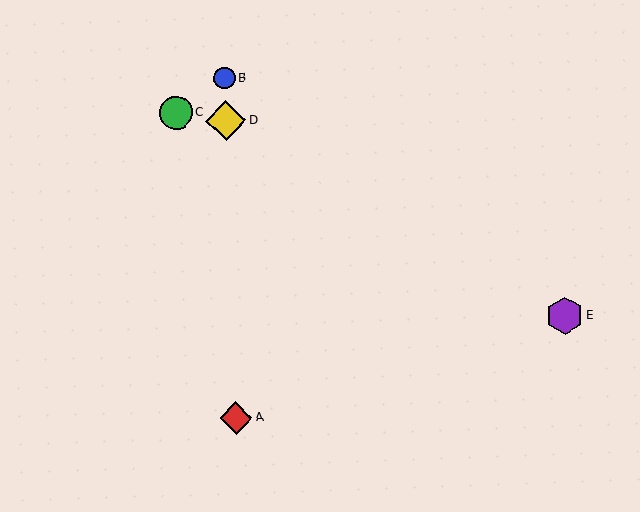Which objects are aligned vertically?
Objects A, B, D are aligned vertically.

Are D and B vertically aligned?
Yes, both are at x≈226.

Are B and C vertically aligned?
No, B is at x≈224 and C is at x≈176.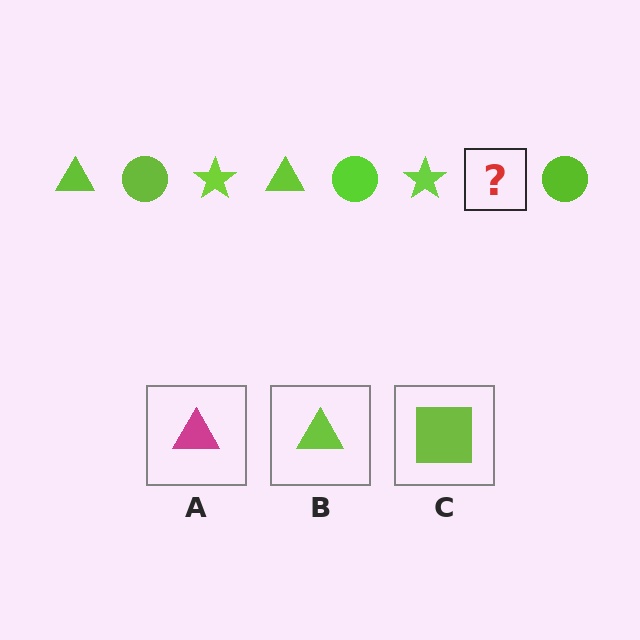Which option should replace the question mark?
Option B.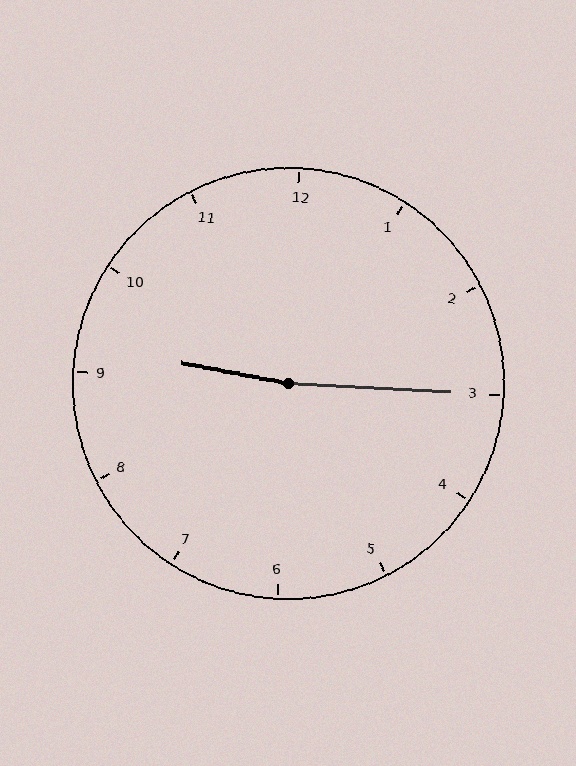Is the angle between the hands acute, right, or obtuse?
It is obtuse.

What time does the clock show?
9:15.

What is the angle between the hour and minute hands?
Approximately 172 degrees.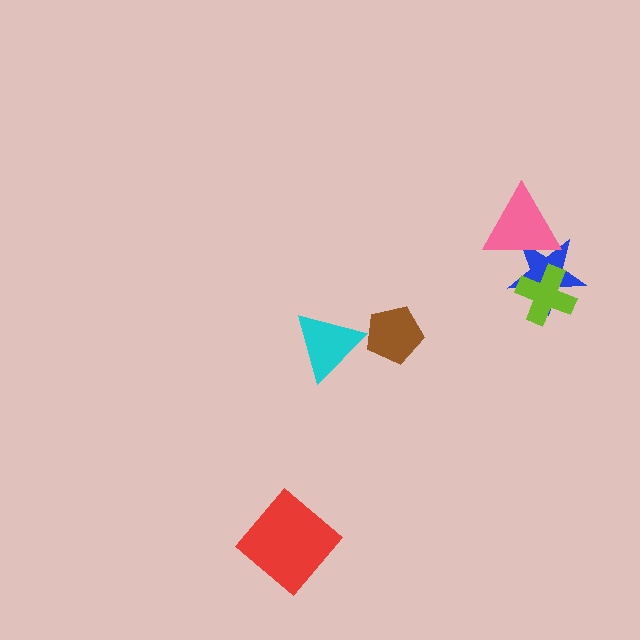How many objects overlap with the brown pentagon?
0 objects overlap with the brown pentagon.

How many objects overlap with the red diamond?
0 objects overlap with the red diamond.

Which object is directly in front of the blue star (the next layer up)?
The lime cross is directly in front of the blue star.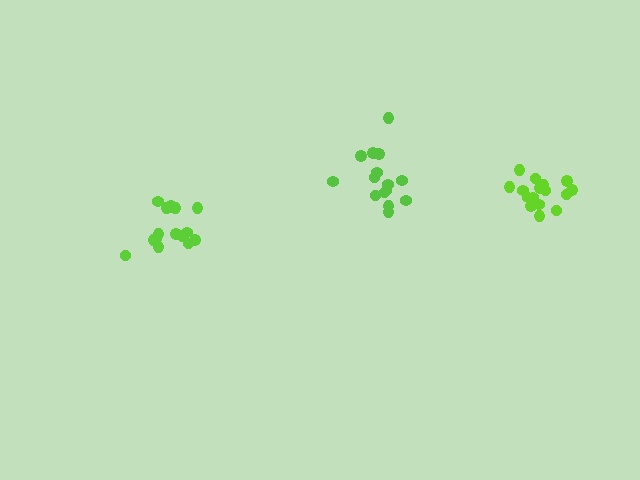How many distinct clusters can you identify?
There are 3 distinct clusters.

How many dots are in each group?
Group 1: 17 dots, Group 2: 16 dots, Group 3: 15 dots (48 total).